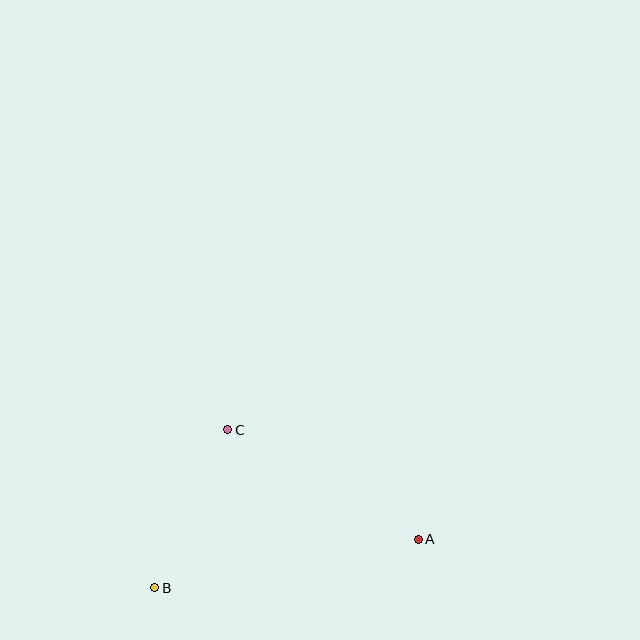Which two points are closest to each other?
Points B and C are closest to each other.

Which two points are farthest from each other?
Points A and B are farthest from each other.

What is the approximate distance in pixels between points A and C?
The distance between A and C is approximately 220 pixels.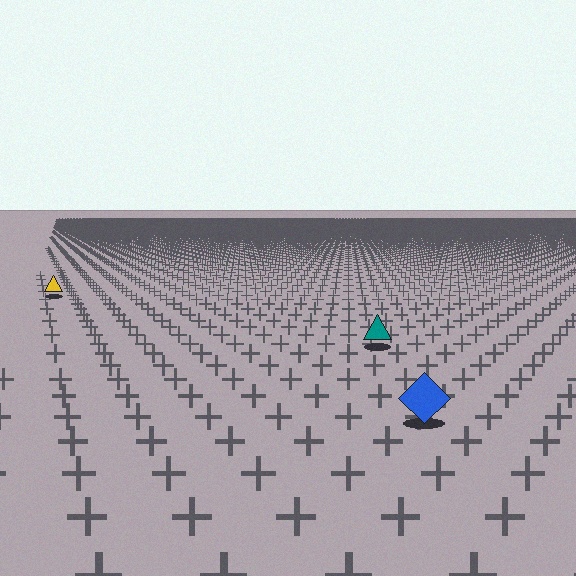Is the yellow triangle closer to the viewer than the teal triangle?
No. The teal triangle is closer — you can tell from the texture gradient: the ground texture is coarser near it.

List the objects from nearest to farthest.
From nearest to farthest: the blue diamond, the teal triangle, the yellow triangle.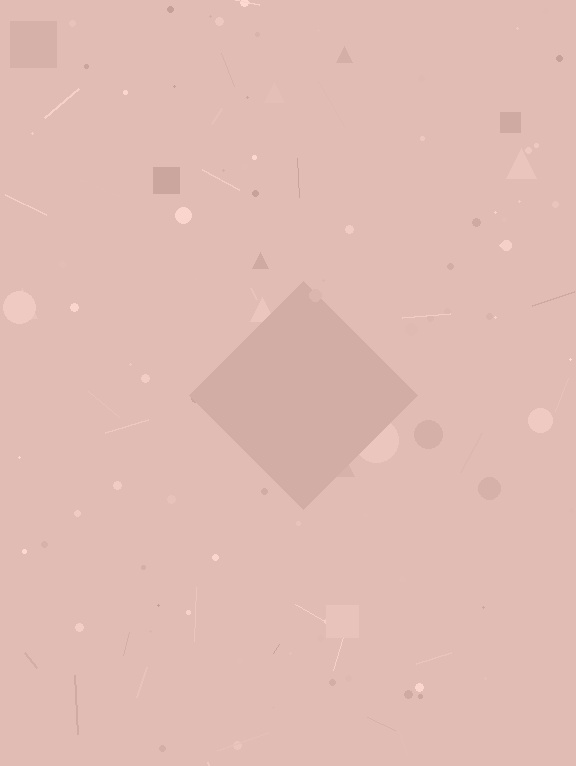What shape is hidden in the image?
A diamond is hidden in the image.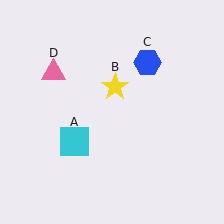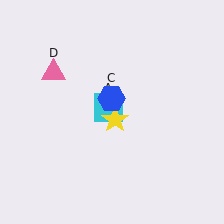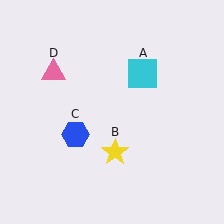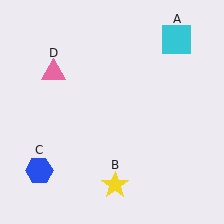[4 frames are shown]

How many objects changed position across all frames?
3 objects changed position: cyan square (object A), yellow star (object B), blue hexagon (object C).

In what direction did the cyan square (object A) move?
The cyan square (object A) moved up and to the right.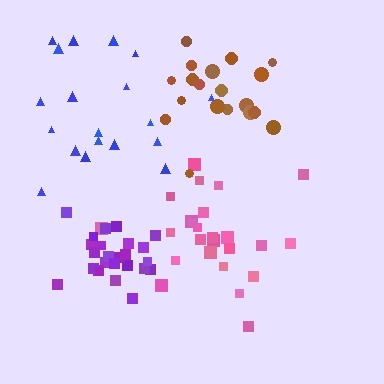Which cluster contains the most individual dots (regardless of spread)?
Pink (25).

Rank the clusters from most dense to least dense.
purple, brown, pink, blue.